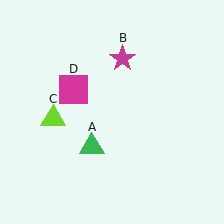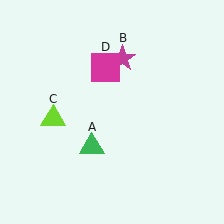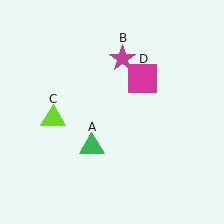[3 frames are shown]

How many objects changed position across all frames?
1 object changed position: magenta square (object D).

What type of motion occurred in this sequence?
The magenta square (object D) rotated clockwise around the center of the scene.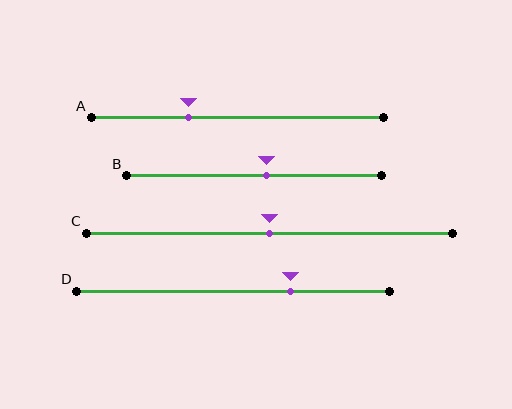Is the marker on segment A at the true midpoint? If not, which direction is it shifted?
No, the marker on segment A is shifted to the left by about 17% of the segment length.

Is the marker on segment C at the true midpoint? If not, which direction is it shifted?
Yes, the marker on segment C is at the true midpoint.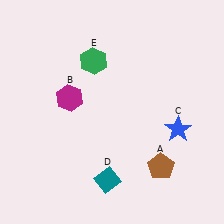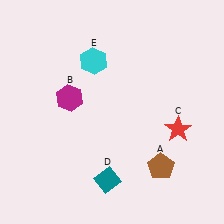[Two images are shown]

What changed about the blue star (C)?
In Image 1, C is blue. In Image 2, it changed to red.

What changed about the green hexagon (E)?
In Image 1, E is green. In Image 2, it changed to cyan.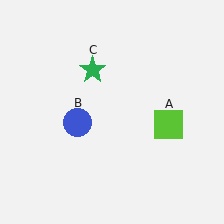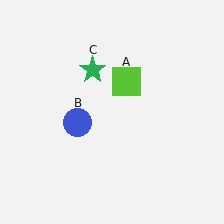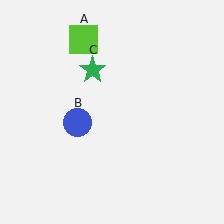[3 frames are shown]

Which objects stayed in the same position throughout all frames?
Blue circle (object B) and green star (object C) remained stationary.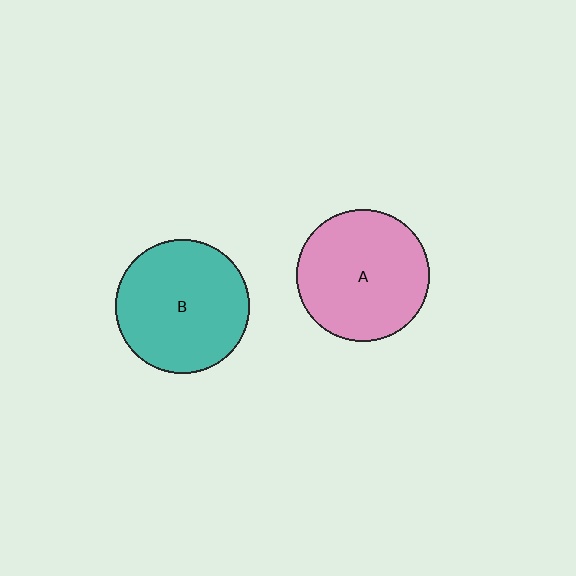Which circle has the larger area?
Circle B (teal).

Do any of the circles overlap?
No, none of the circles overlap.